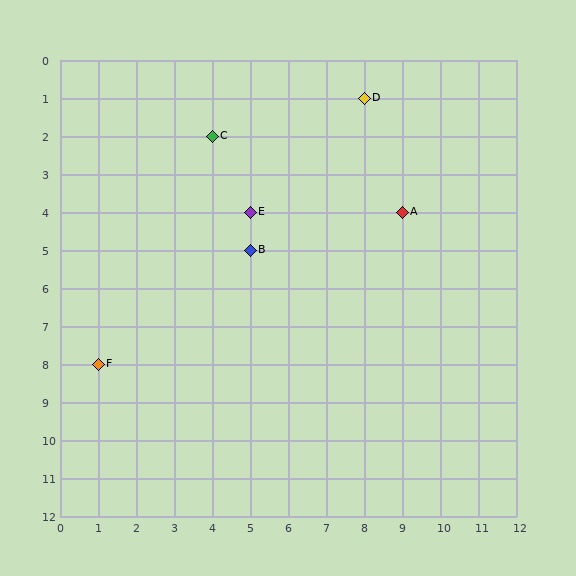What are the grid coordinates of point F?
Point F is at grid coordinates (1, 8).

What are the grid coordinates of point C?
Point C is at grid coordinates (4, 2).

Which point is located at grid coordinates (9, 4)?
Point A is at (9, 4).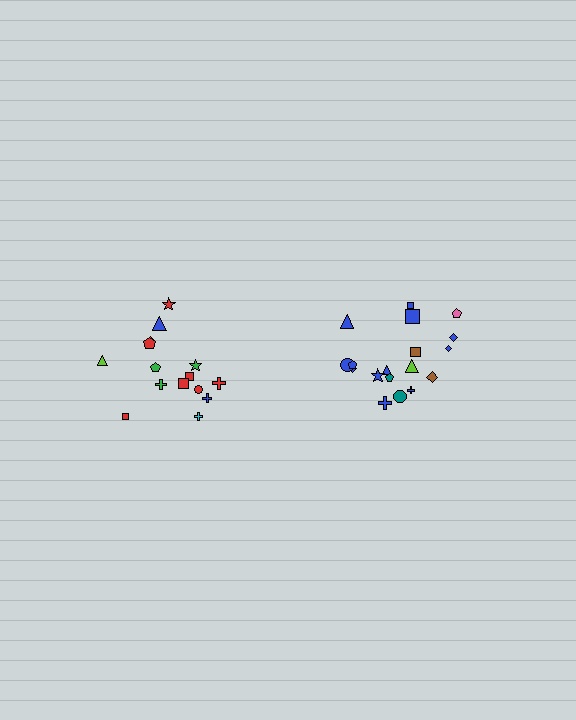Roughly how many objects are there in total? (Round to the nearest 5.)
Roughly 35 objects in total.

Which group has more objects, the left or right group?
The right group.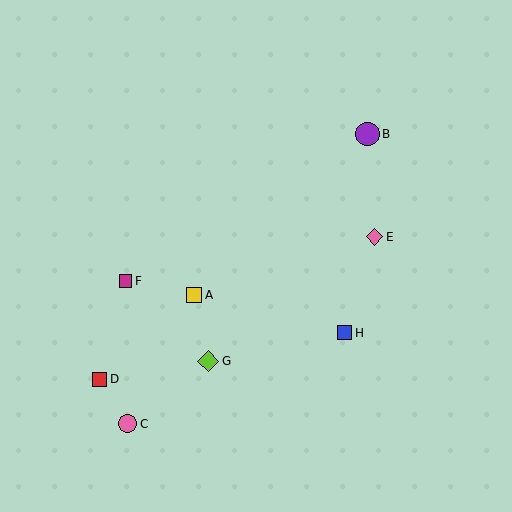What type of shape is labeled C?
Shape C is a pink circle.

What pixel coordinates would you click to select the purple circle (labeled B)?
Click at (368, 134) to select the purple circle B.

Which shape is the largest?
The purple circle (labeled B) is the largest.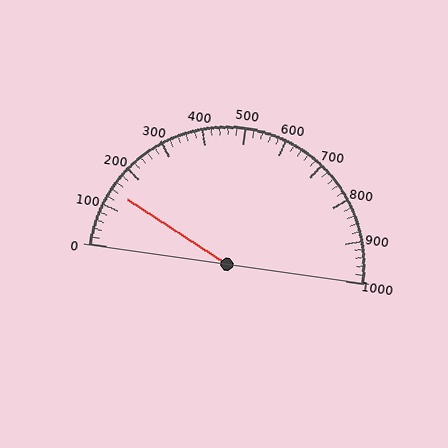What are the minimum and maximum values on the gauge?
The gauge ranges from 0 to 1000.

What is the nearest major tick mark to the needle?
The nearest major tick mark is 100.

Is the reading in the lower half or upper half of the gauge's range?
The reading is in the lower half of the range (0 to 1000).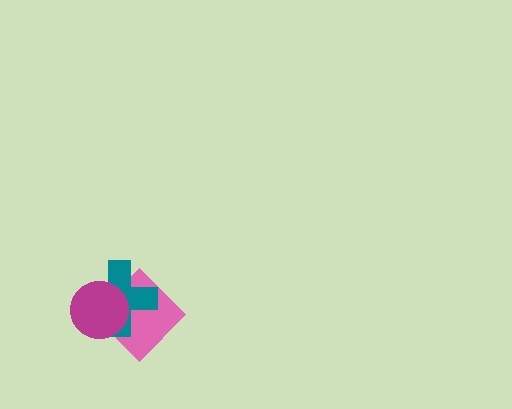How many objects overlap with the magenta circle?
2 objects overlap with the magenta circle.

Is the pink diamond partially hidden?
Yes, it is partially covered by another shape.